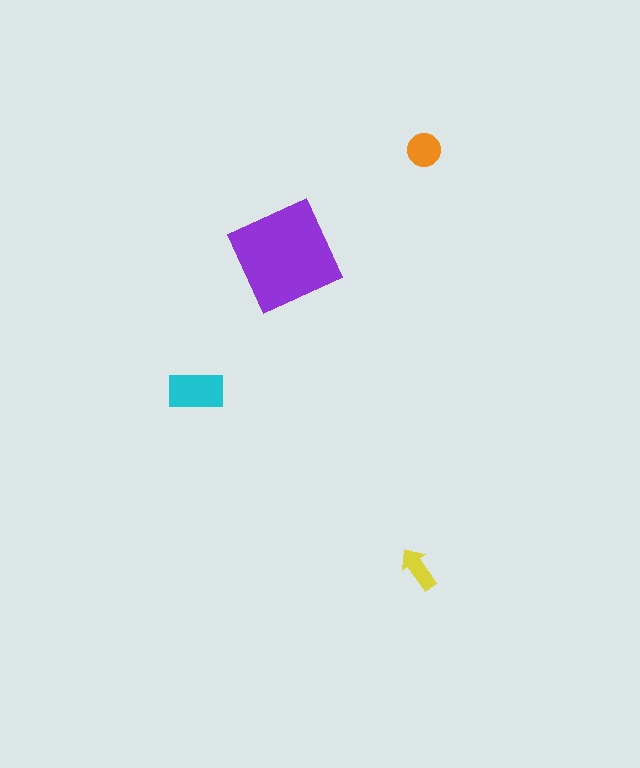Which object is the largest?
The purple square.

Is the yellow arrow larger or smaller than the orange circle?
Smaller.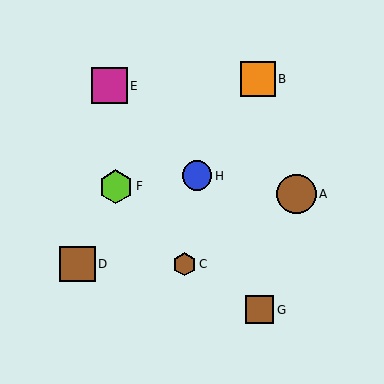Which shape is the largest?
The brown circle (labeled A) is the largest.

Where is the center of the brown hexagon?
The center of the brown hexagon is at (184, 264).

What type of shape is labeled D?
Shape D is a brown square.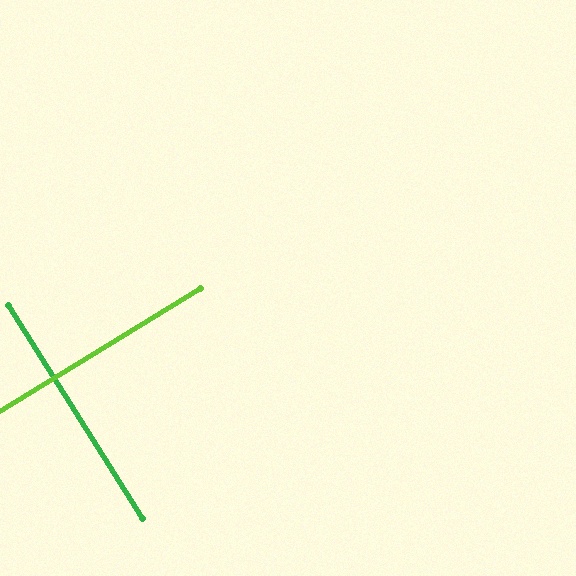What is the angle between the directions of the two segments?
Approximately 89 degrees.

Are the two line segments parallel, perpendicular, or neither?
Perpendicular — they meet at approximately 89°.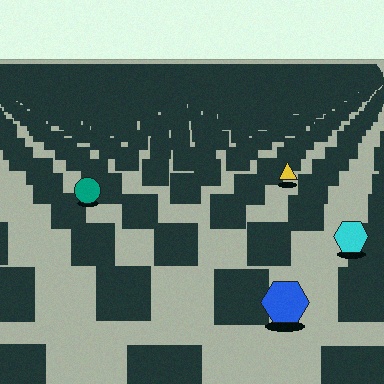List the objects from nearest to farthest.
From nearest to farthest: the blue hexagon, the cyan hexagon, the teal circle, the yellow triangle.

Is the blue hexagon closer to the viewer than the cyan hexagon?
Yes. The blue hexagon is closer — you can tell from the texture gradient: the ground texture is coarser near it.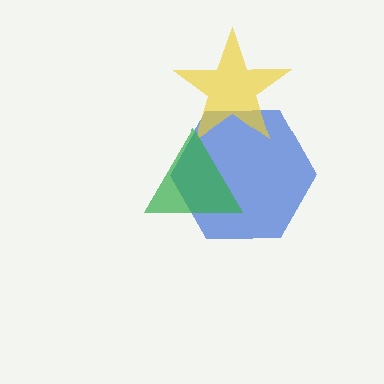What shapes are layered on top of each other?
The layered shapes are: a blue hexagon, a yellow star, a green triangle.